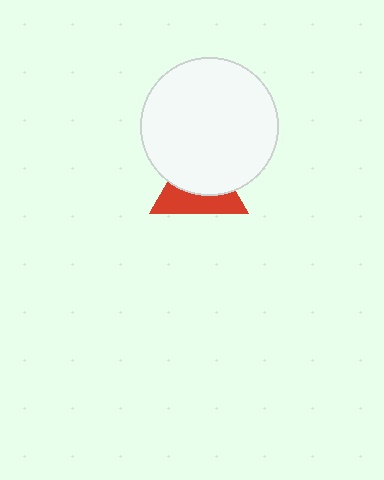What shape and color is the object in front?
The object in front is a white circle.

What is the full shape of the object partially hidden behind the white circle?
The partially hidden object is a red triangle.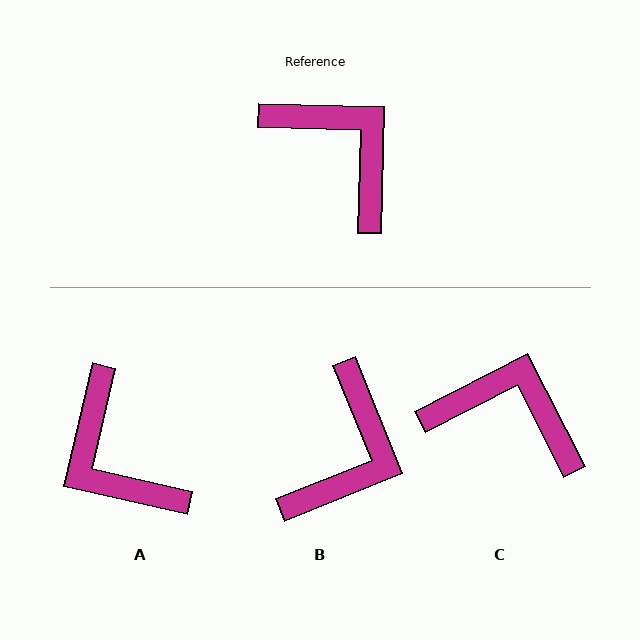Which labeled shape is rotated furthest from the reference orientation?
A, about 168 degrees away.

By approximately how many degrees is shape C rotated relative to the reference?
Approximately 28 degrees counter-clockwise.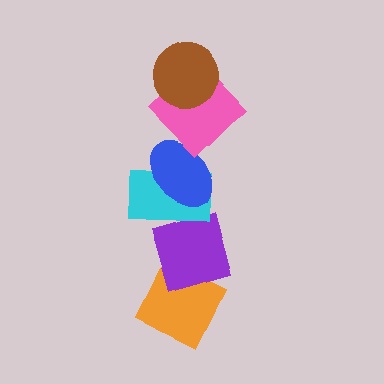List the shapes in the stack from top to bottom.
From top to bottom: the brown circle, the pink diamond, the blue ellipse, the cyan rectangle, the purple diamond, the orange diamond.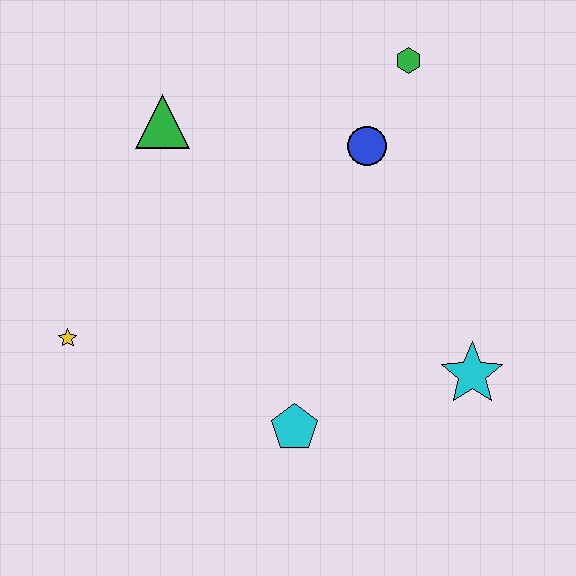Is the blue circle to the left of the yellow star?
No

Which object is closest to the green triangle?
The blue circle is closest to the green triangle.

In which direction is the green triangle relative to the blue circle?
The green triangle is to the left of the blue circle.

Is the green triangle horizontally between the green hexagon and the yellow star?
Yes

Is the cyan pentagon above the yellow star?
No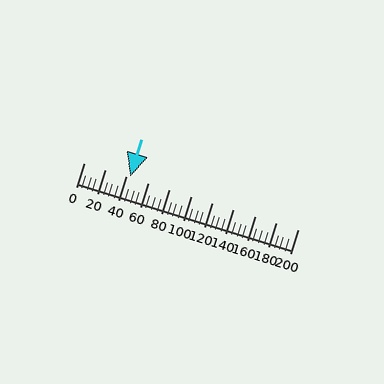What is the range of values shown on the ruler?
The ruler shows values from 0 to 200.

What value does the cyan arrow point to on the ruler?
The cyan arrow points to approximately 43.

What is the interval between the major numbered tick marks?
The major tick marks are spaced 20 units apart.